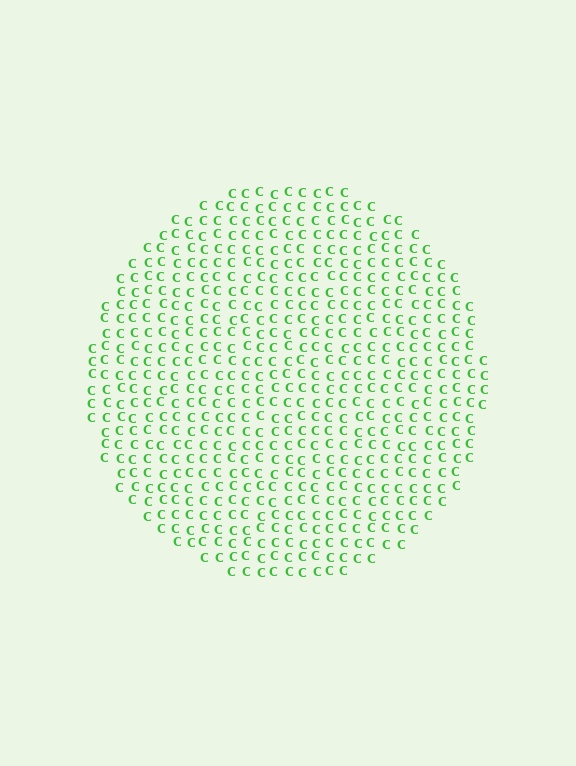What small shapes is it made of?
It is made of small letter C's.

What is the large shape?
The large shape is a circle.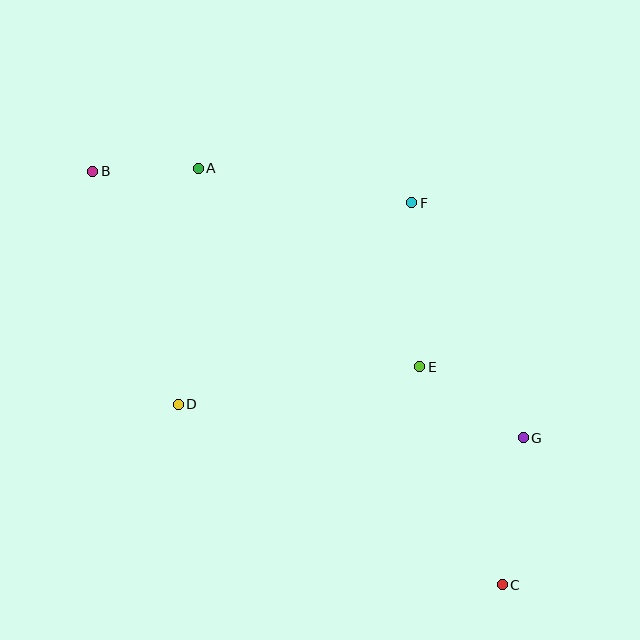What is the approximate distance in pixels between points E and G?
The distance between E and G is approximately 126 pixels.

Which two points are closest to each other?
Points A and B are closest to each other.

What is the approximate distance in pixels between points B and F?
The distance between B and F is approximately 320 pixels.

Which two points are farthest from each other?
Points B and C are farthest from each other.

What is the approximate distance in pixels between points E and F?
The distance between E and F is approximately 164 pixels.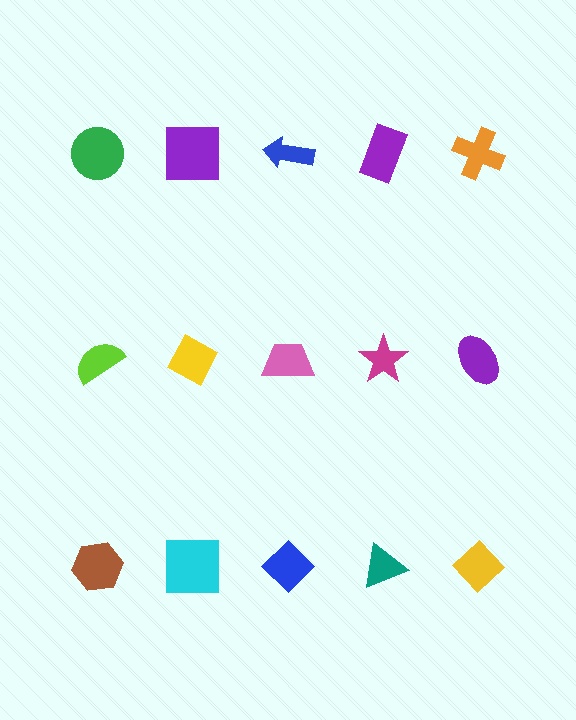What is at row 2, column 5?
A purple ellipse.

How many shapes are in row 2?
5 shapes.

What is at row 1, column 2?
A purple square.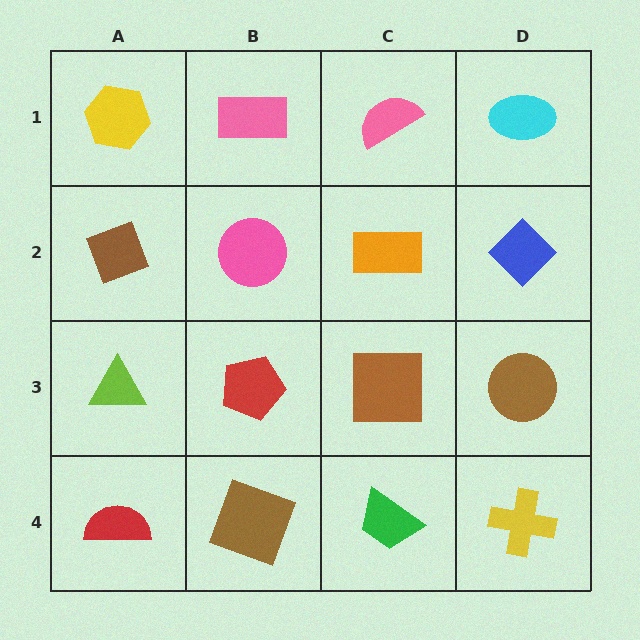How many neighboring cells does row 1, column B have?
3.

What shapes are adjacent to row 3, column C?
An orange rectangle (row 2, column C), a green trapezoid (row 4, column C), a red pentagon (row 3, column B), a brown circle (row 3, column D).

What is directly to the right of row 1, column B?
A pink semicircle.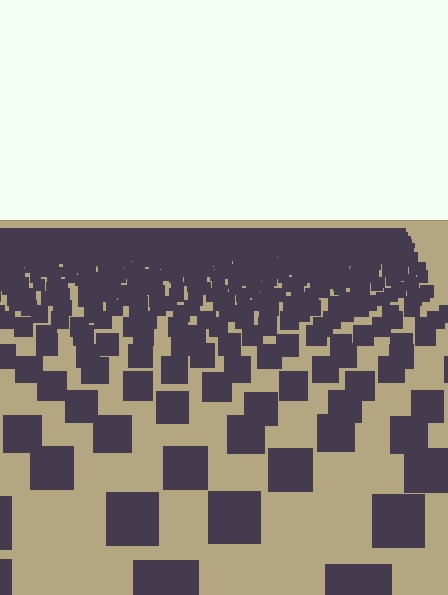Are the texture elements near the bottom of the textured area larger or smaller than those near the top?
Larger. Near the bottom, elements are closer to the viewer and appear at a bigger on-screen size.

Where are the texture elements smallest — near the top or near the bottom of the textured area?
Near the top.